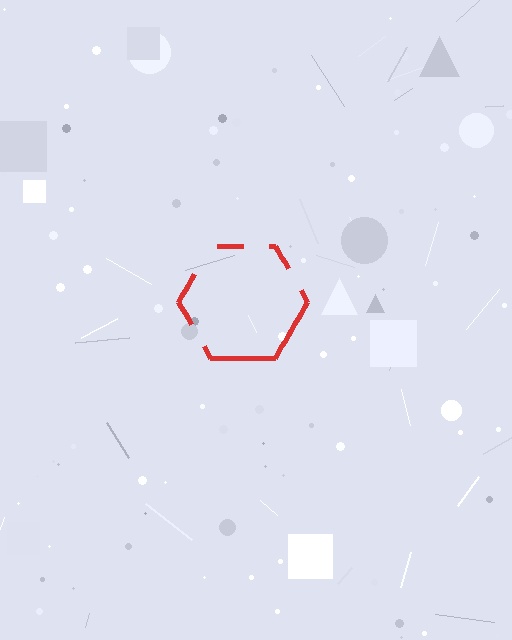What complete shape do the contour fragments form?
The contour fragments form a hexagon.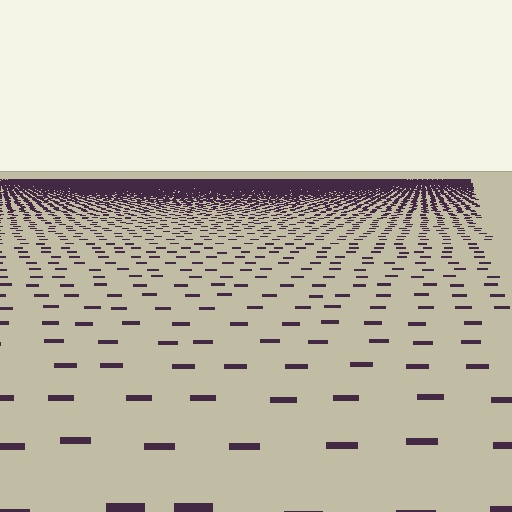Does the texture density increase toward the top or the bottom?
Density increases toward the top.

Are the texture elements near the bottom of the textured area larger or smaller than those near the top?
Larger. Near the bottom, elements are closer to the viewer and appear at a bigger on-screen size.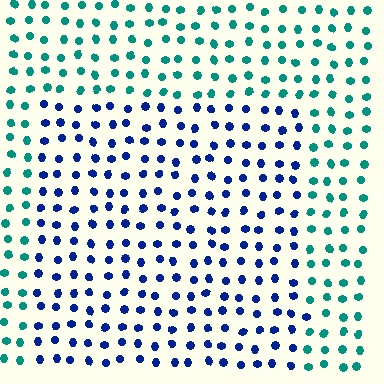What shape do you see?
I see a rectangle.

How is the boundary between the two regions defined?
The boundary is defined purely by a slight shift in hue (about 55 degrees). Spacing, size, and orientation are identical on both sides.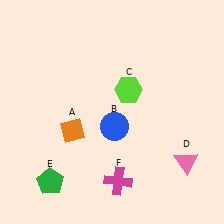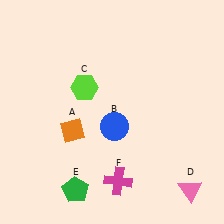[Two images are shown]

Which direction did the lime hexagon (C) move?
The lime hexagon (C) moved left.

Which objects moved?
The objects that moved are: the lime hexagon (C), the pink triangle (D), the green pentagon (E).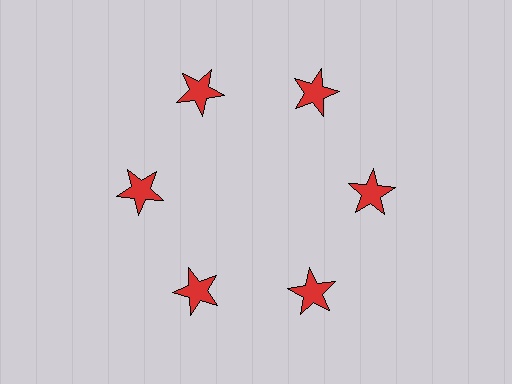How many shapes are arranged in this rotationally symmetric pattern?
There are 6 shapes, arranged in 6 groups of 1.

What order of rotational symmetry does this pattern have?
This pattern has 6-fold rotational symmetry.